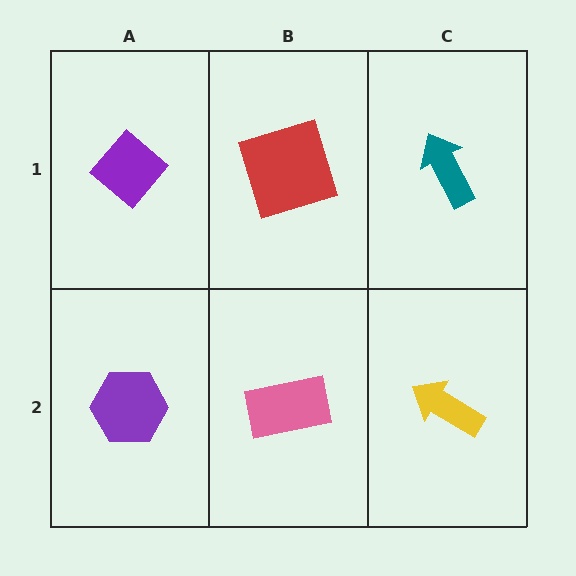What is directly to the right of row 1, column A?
A red square.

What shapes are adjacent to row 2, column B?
A red square (row 1, column B), a purple hexagon (row 2, column A), a yellow arrow (row 2, column C).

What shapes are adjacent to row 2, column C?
A teal arrow (row 1, column C), a pink rectangle (row 2, column B).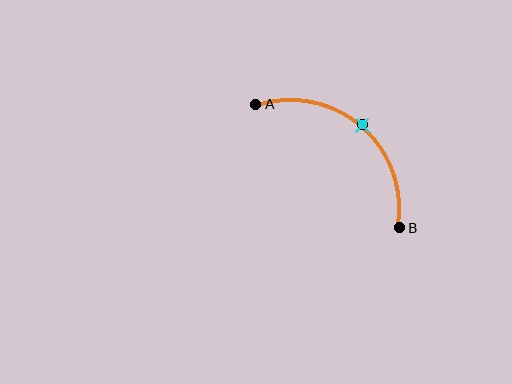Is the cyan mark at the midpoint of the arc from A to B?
Yes. The cyan mark lies on the arc at equal arc-length from both A and B — it is the arc midpoint.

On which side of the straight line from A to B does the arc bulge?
The arc bulges above and to the right of the straight line connecting A and B.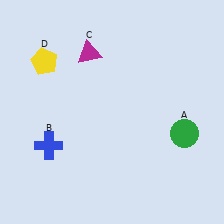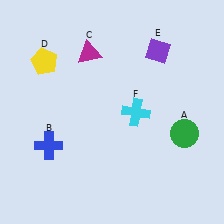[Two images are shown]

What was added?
A purple diamond (E), a cyan cross (F) were added in Image 2.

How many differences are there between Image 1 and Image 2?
There are 2 differences between the two images.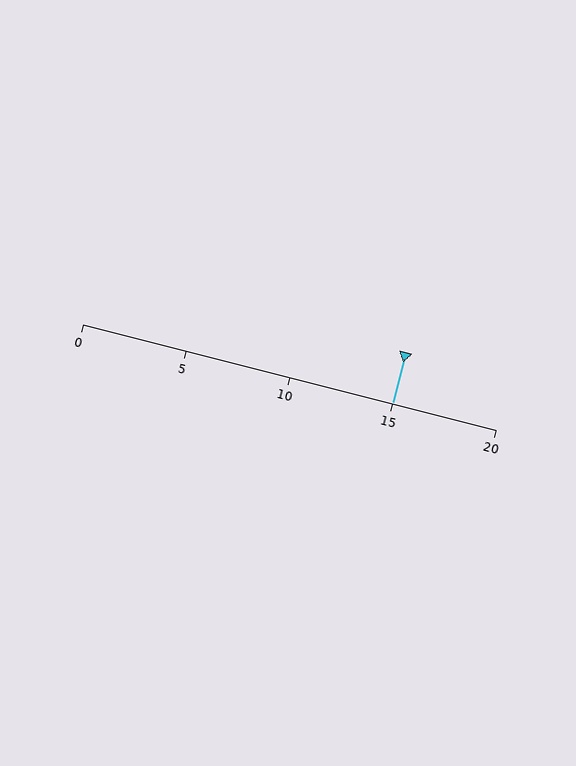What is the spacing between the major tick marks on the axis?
The major ticks are spaced 5 apart.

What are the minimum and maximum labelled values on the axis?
The axis runs from 0 to 20.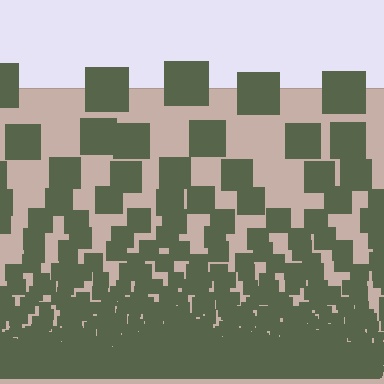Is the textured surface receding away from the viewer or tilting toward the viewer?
The surface appears to tilt toward the viewer. Texture elements get larger and sparser toward the top.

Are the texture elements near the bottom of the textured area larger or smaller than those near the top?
Smaller. The gradient is inverted — elements near the bottom are smaller and denser.